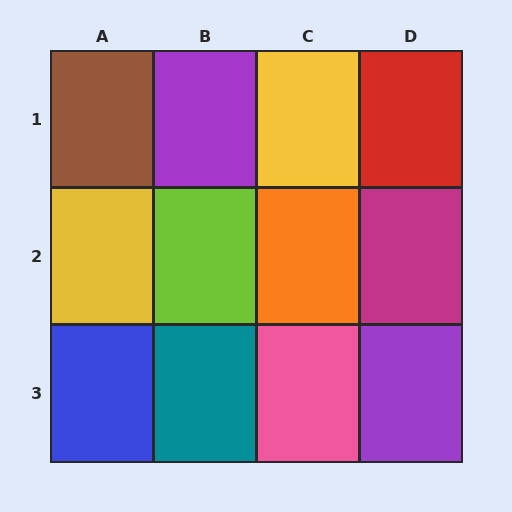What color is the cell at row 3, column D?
Purple.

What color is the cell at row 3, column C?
Pink.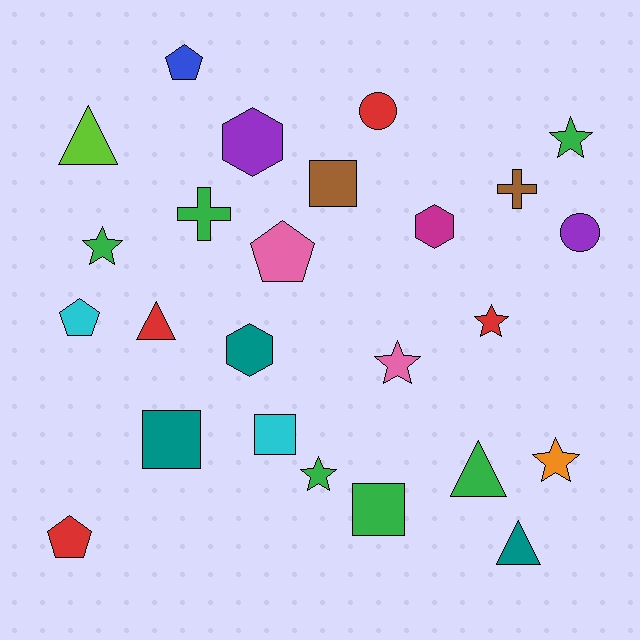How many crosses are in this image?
There are 2 crosses.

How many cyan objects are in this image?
There are 2 cyan objects.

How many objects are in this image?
There are 25 objects.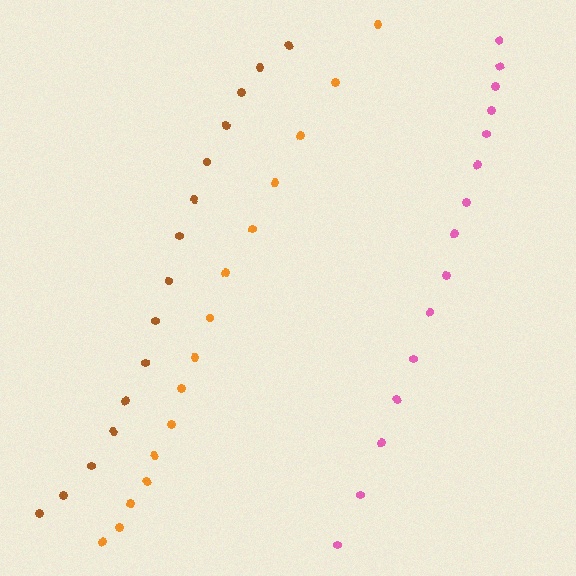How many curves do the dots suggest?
There are 3 distinct paths.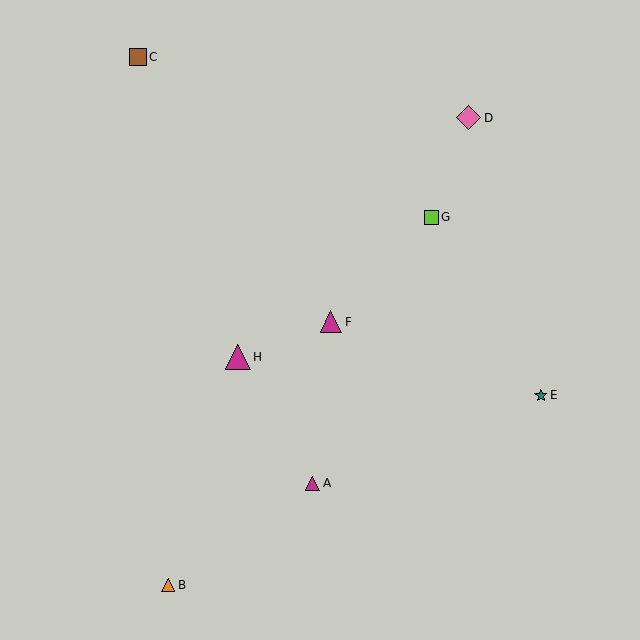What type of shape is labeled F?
Shape F is a magenta triangle.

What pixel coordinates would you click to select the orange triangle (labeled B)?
Click at (168, 585) to select the orange triangle B.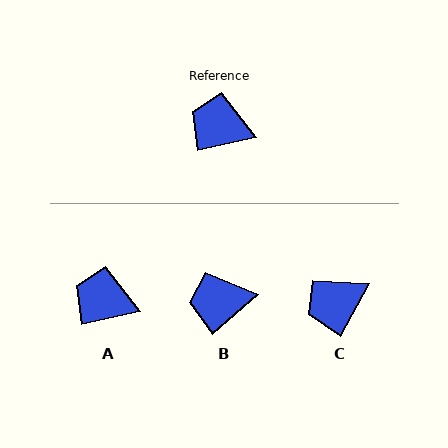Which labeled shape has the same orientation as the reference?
A.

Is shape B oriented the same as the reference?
No, it is off by about 29 degrees.